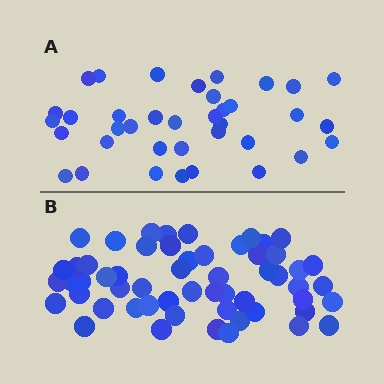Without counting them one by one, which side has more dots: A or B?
Region B (the bottom region) has more dots.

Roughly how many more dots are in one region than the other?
Region B has approximately 20 more dots than region A.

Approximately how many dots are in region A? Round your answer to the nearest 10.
About 40 dots. (The exact count is 37, which rounds to 40.)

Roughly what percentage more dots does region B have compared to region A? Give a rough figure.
About 50% more.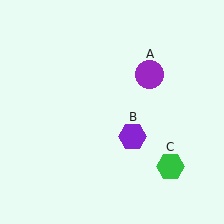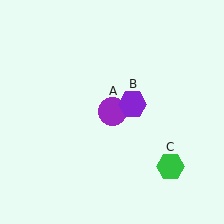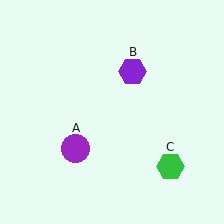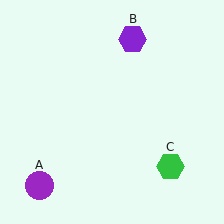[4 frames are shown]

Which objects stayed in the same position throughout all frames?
Green hexagon (object C) remained stationary.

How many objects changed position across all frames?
2 objects changed position: purple circle (object A), purple hexagon (object B).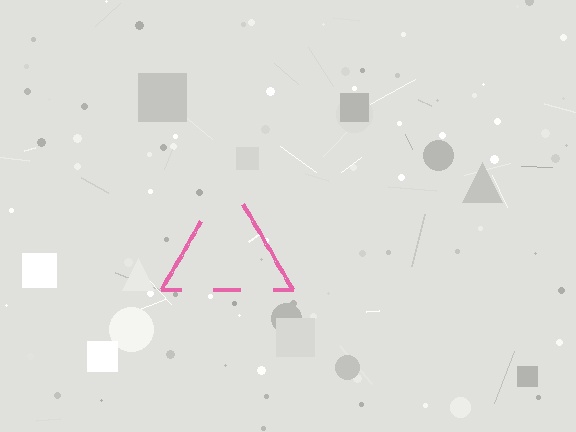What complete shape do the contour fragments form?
The contour fragments form a triangle.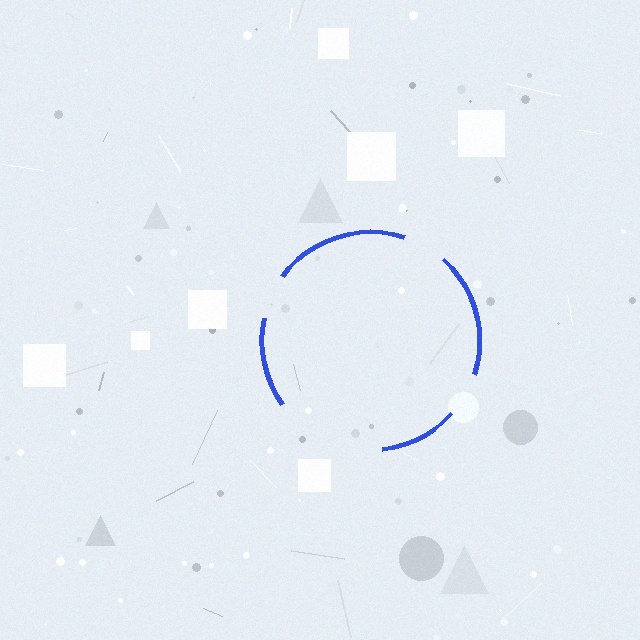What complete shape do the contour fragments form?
The contour fragments form a circle.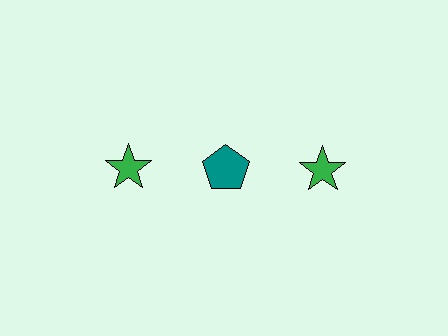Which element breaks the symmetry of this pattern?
The teal pentagon in the top row, second from left column breaks the symmetry. All other shapes are green stars.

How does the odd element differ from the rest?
It differs in both color (teal instead of green) and shape (pentagon instead of star).